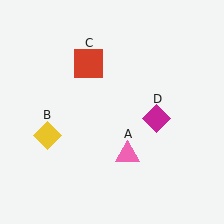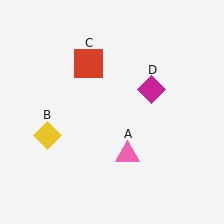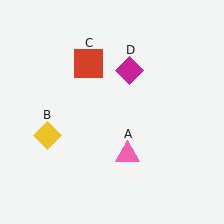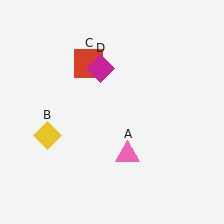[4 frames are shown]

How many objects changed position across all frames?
1 object changed position: magenta diamond (object D).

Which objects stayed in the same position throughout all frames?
Pink triangle (object A) and yellow diamond (object B) and red square (object C) remained stationary.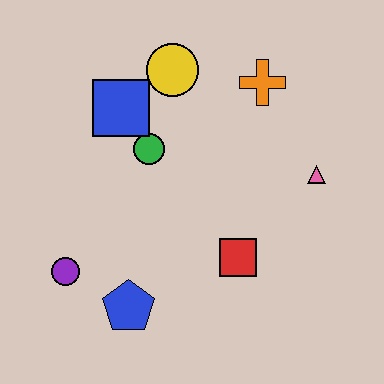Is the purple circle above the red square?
No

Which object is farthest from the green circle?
The pink triangle is farthest from the green circle.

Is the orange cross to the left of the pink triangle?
Yes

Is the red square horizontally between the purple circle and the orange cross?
Yes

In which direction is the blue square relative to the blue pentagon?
The blue square is above the blue pentagon.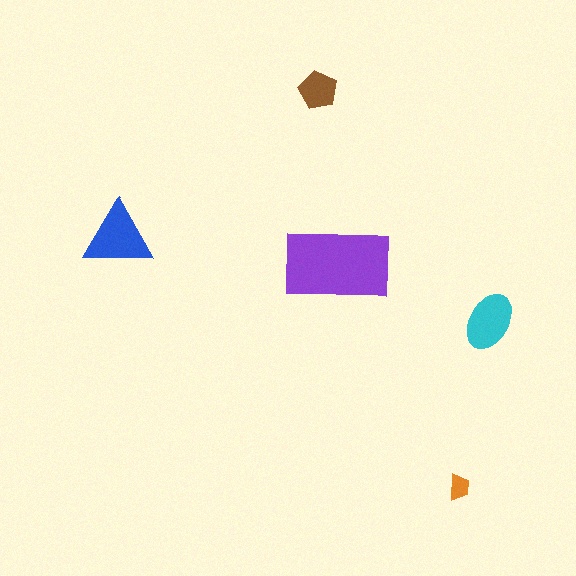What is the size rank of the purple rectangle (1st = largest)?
1st.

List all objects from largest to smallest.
The purple rectangle, the blue triangle, the cyan ellipse, the brown pentagon, the orange trapezoid.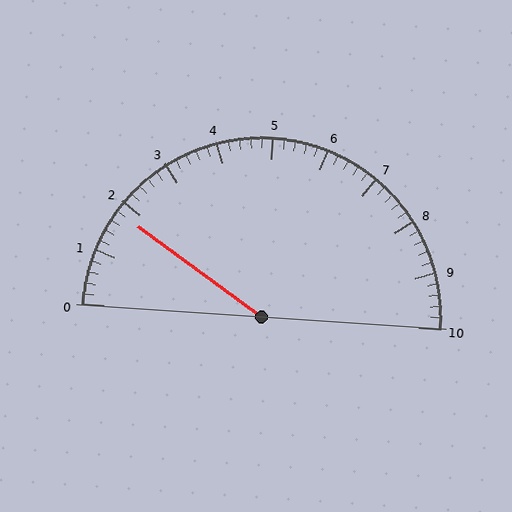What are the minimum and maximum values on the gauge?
The gauge ranges from 0 to 10.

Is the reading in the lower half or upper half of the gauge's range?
The reading is in the lower half of the range (0 to 10).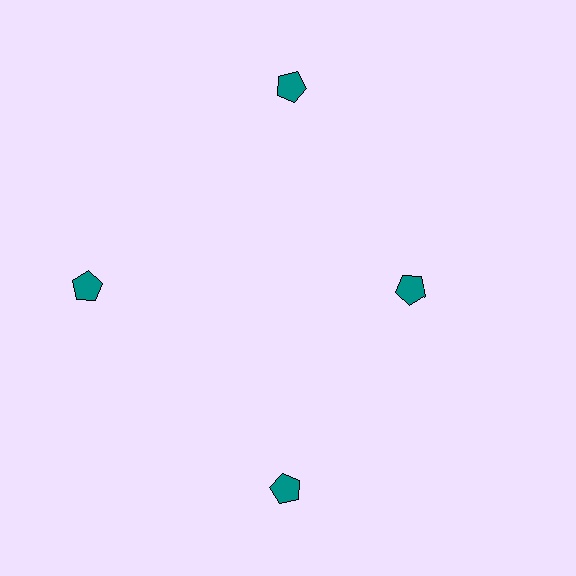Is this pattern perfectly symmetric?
No. The 4 teal pentagons are arranged in a ring, but one element near the 3 o'clock position is pulled inward toward the center, breaking the 4-fold rotational symmetry.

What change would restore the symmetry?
The symmetry would be restored by moving it outward, back onto the ring so that all 4 pentagons sit at equal angles and equal distance from the center.